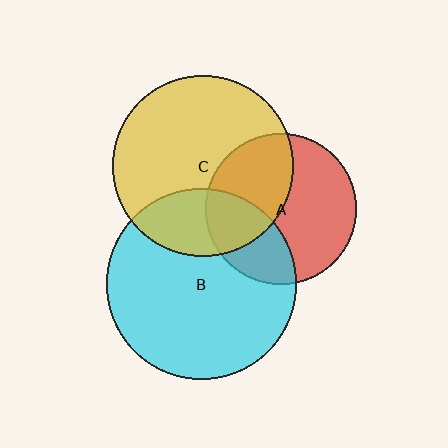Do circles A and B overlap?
Yes.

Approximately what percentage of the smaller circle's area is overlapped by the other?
Approximately 30%.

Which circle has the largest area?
Circle B (cyan).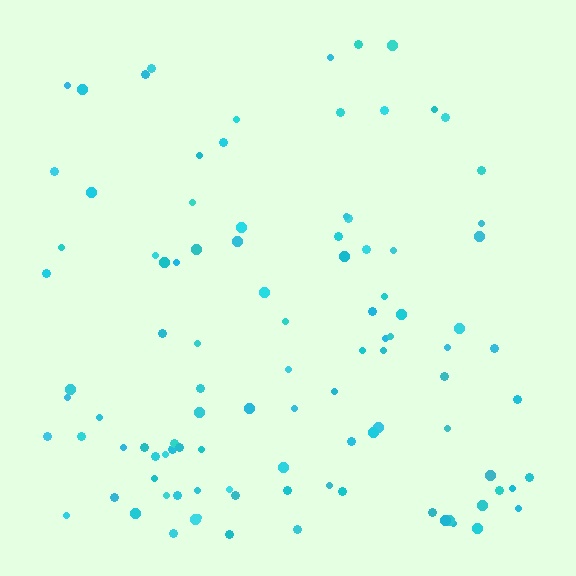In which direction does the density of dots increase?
From top to bottom, with the bottom side densest.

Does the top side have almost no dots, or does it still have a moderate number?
Still a moderate number, just noticeably fewer than the bottom.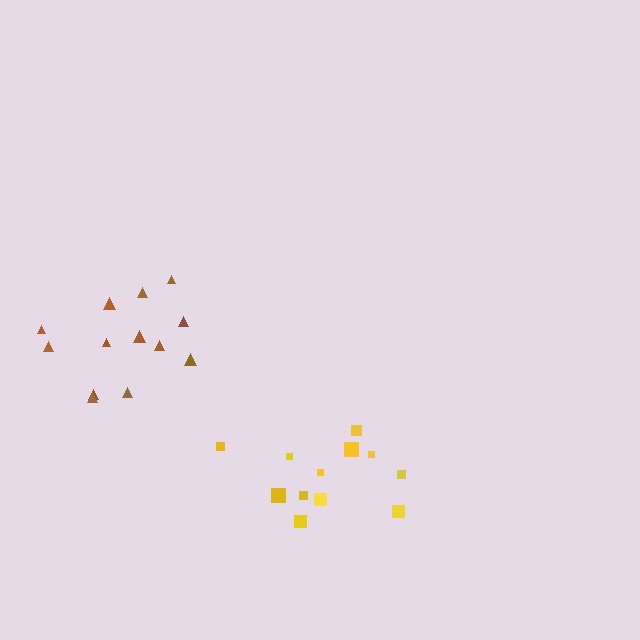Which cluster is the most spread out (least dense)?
Yellow.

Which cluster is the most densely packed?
Brown.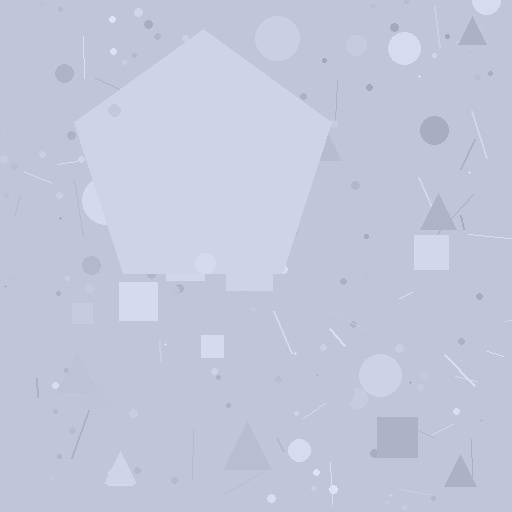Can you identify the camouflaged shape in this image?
The camouflaged shape is a pentagon.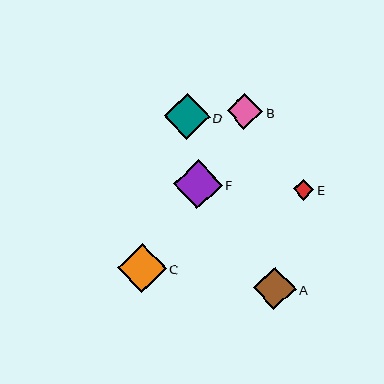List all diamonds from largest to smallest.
From largest to smallest: C, F, D, A, B, E.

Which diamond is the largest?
Diamond C is the largest with a size of approximately 49 pixels.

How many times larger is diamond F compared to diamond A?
Diamond F is approximately 1.1 times the size of diamond A.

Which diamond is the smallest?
Diamond E is the smallest with a size of approximately 21 pixels.